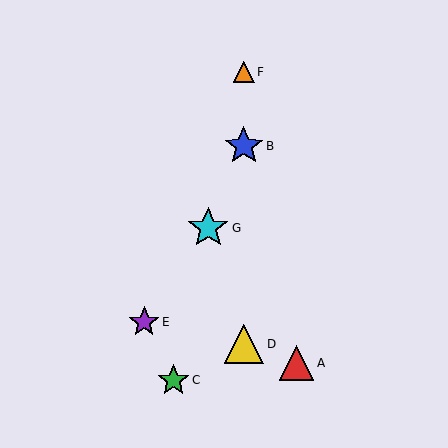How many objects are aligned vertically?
3 objects (B, D, F) are aligned vertically.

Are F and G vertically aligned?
No, F is at x≈244 and G is at x≈208.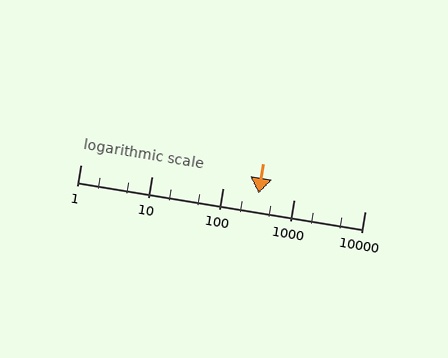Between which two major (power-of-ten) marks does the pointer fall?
The pointer is between 100 and 1000.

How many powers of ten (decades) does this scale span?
The scale spans 4 decades, from 1 to 10000.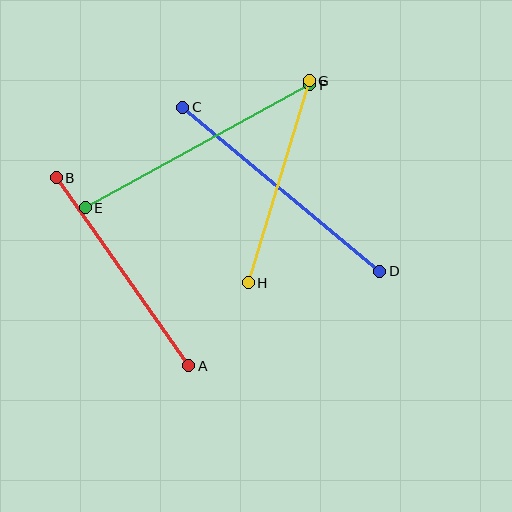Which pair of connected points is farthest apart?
Points C and D are farthest apart.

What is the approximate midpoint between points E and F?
The midpoint is at approximately (198, 146) pixels.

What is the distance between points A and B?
The distance is approximately 230 pixels.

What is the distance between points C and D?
The distance is approximately 256 pixels.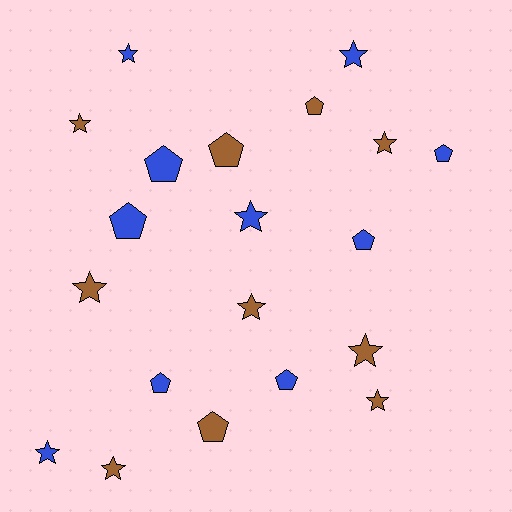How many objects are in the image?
There are 20 objects.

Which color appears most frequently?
Brown, with 10 objects.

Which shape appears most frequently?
Star, with 11 objects.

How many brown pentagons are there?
There are 3 brown pentagons.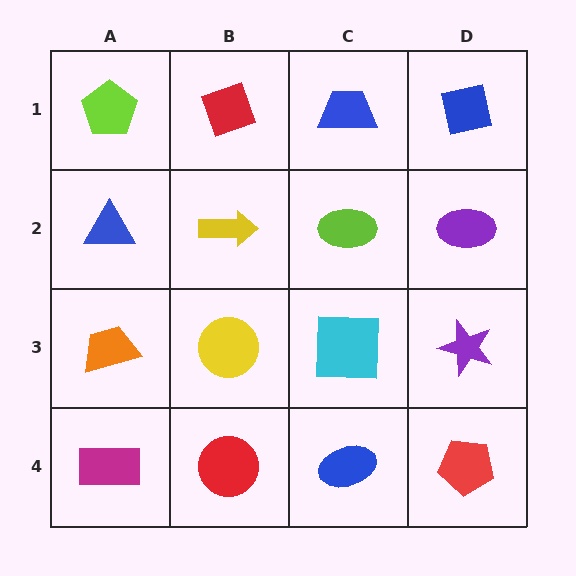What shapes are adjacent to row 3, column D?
A purple ellipse (row 2, column D), a red pentagon (row 4, column D), a cyan square (row 3, column C).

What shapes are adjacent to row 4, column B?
A yellow circle (row 3, column B), a magenta rectangle (row 4, column A), a blue ellipse (row 4, column C).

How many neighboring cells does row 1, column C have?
3.